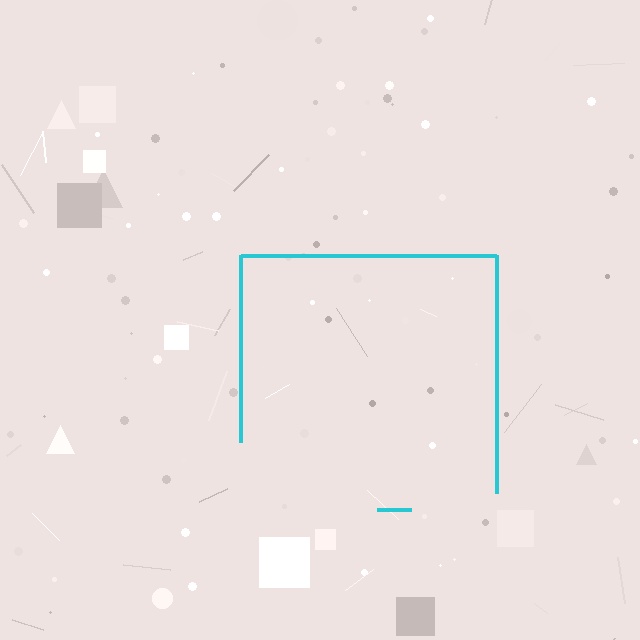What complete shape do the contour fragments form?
The contour fragments form a square.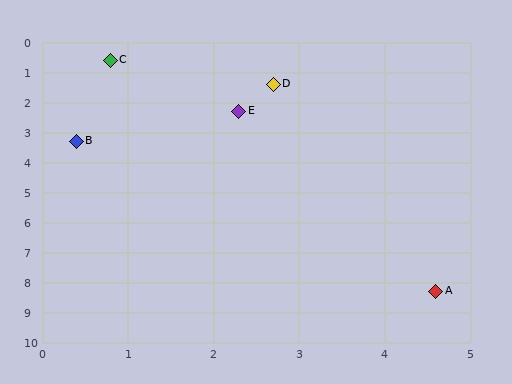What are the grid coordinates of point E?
Point E is at approximately (2.3, 2.3).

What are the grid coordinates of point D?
Point D is at approximately (2.7, 1.4).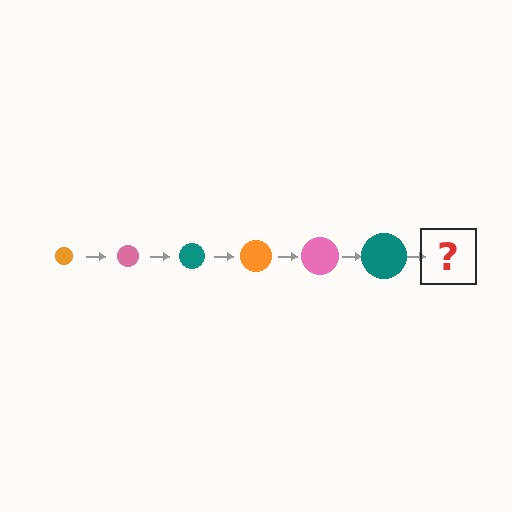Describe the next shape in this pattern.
It should be an orange circle, larger than the previous one.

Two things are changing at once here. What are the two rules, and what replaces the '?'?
The two rules are that the circle grows larger each step and the color cycles through orange, pink, and teal. The '?' should be an orange circle, larger than the previous one.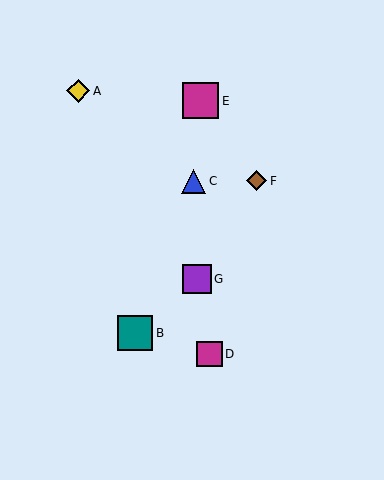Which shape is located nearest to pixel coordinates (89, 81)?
The yellow diamond (labeled A) at (78, 91) is nearest to that location.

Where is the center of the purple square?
The center of the purple square is at (197, 279).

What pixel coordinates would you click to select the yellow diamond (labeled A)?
Click at (78, 91) to select the yellow diamond A.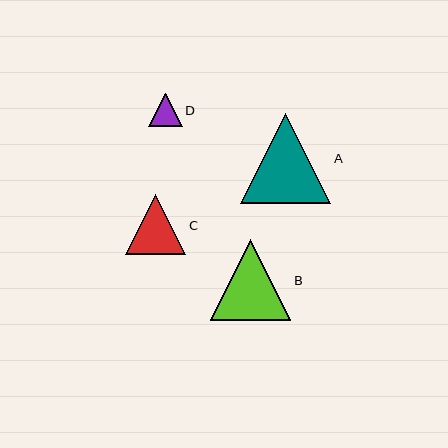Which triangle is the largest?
Triangle A is the largest with a size of approximately 90 pixels.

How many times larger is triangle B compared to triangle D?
Triangle B is approximately 2.4 times the size of triangle D.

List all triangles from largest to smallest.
From largest to smallest: A, B, C, D.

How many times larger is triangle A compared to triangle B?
Triangle A is approximately 1.1 times the size of triangle B.